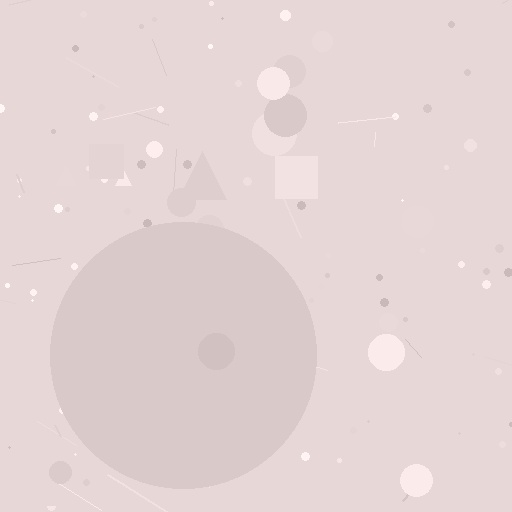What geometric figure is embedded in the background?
A circle is embedded in the background.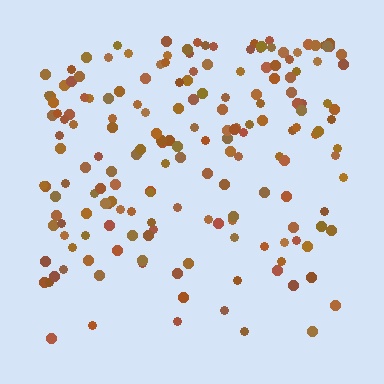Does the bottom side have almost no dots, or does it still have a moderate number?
Still a moderate number, just noticeably fewer than the top.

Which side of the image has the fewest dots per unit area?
The bottom.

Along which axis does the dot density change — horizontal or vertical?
Vertical.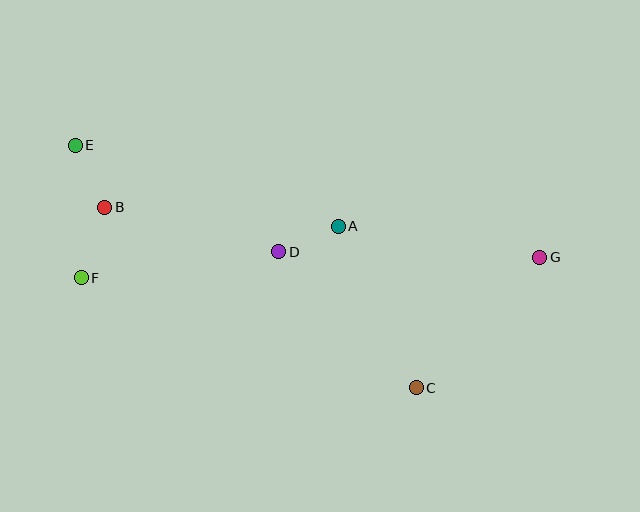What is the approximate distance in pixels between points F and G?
The distance between F and G is approximately 459 pixels.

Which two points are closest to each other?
Points A and D are closest to each other.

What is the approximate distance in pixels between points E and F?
The distance between E and F is approximately 132 pixels.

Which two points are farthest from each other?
Points E and G are farthest from each other.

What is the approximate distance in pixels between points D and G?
The distance between D and G is approximately 261 pixels.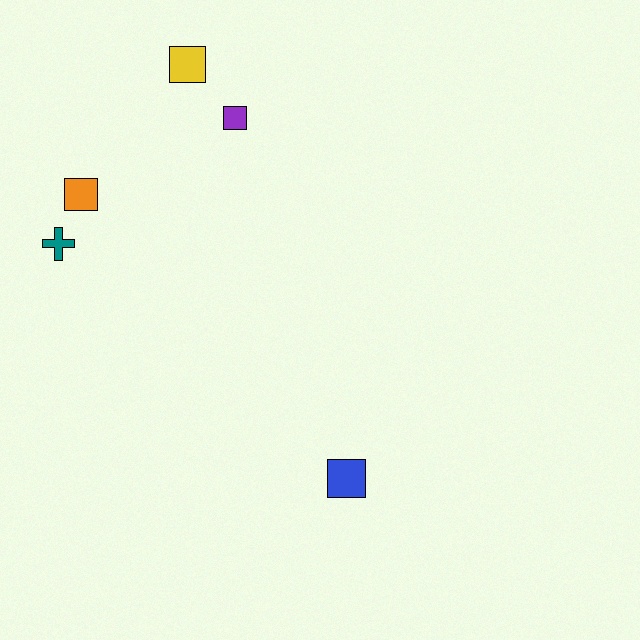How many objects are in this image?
There are 5 objects.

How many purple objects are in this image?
There is 1 purple object.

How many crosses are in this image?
There is 1 cross.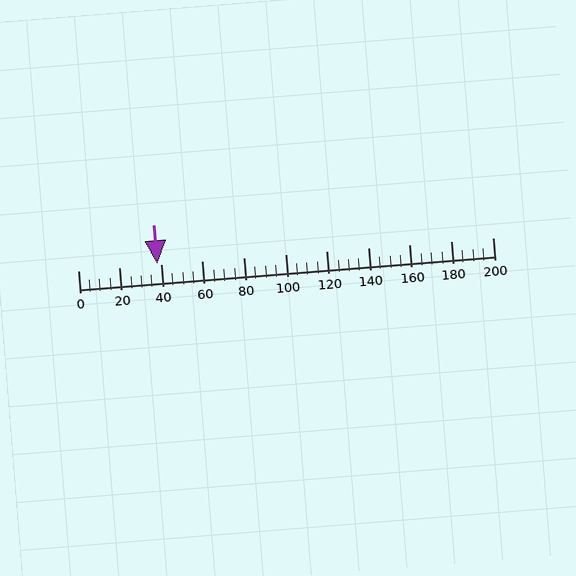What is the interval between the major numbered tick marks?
The major tick marks are spaced 20 units apart.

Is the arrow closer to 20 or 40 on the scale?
The arrow is closer to 40.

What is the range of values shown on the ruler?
The ruler shows values from 0 to 200.